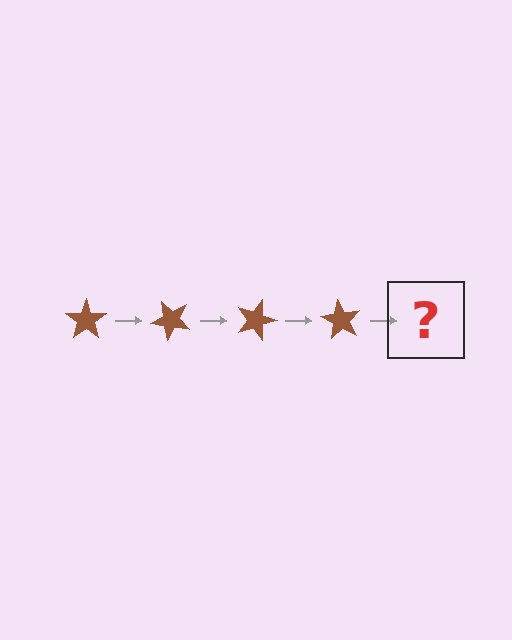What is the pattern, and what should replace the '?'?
The pattern is that the star rotates 45 degrees each step. The '?' should be a brown star rotated 180 degrees.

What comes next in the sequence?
The next element should be a brown star rotated 180 degrees.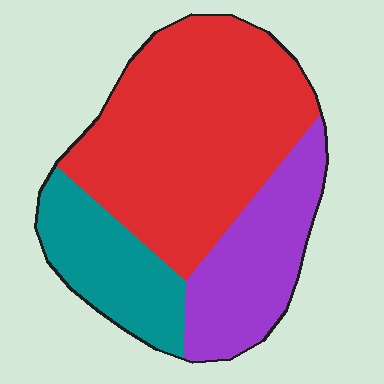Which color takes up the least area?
Teal, at roughly 20%.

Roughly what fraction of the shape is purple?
Purple takes up about one quarter (1/4) of the shape.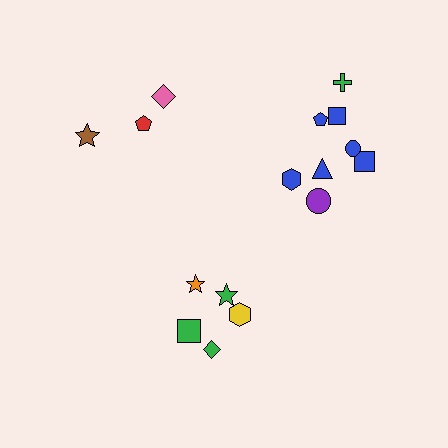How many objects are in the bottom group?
There are 5 objects.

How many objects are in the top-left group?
There are 3 objects.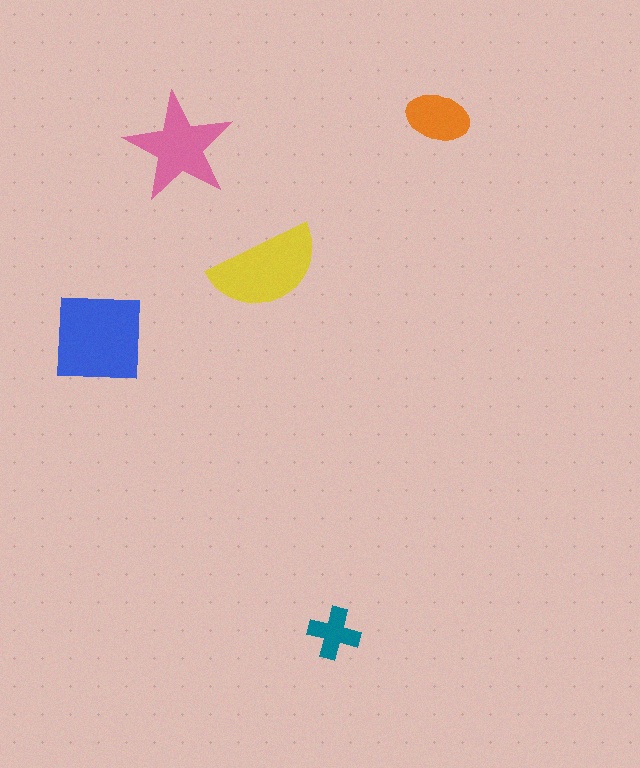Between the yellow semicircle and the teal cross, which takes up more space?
The yellow semicircle.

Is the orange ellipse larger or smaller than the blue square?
Smaller.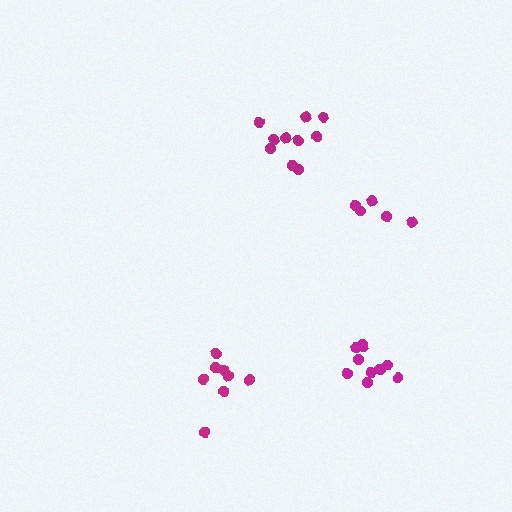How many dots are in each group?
Group 1: 10 dots, Group 2: 5 dots, Group 3: 10 dots, Group 4: 8 dots (33 total).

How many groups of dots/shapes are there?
There are 4 groups.